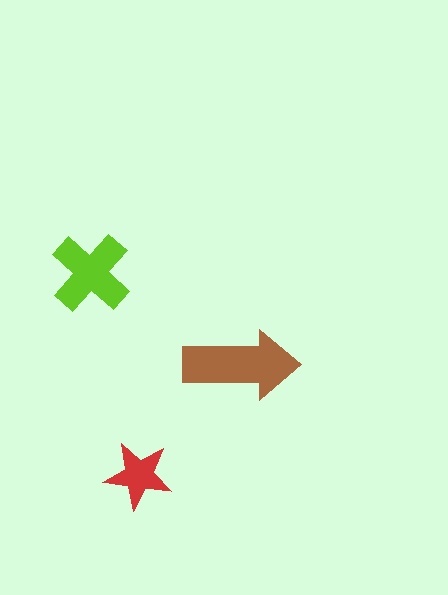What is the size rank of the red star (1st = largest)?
3rd.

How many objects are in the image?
There are 3 objects in the image.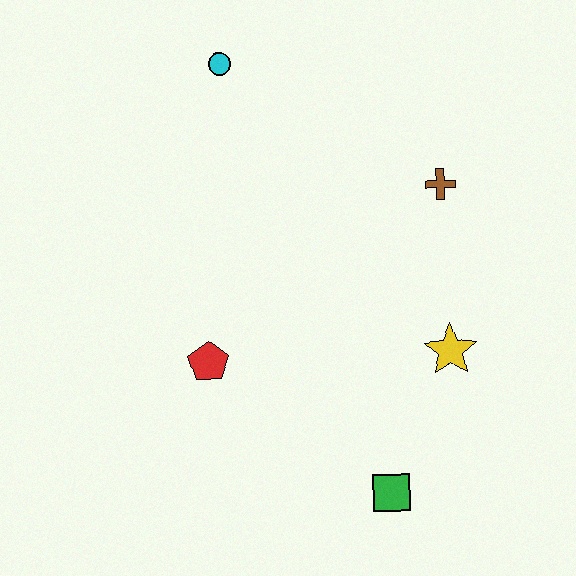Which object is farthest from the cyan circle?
The green square is farthest from the cyan circle.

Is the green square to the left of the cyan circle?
No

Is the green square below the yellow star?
Yes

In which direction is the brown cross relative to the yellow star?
The brown cross is above the yellow star.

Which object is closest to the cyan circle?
The brown cross is closest to the cyan circle.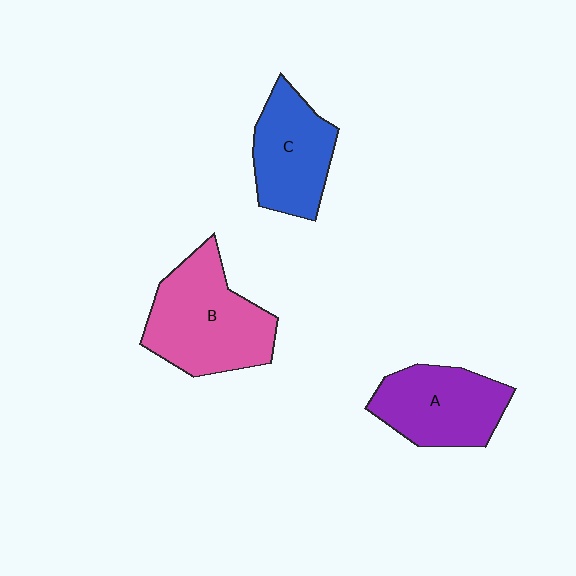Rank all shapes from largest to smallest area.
From largest to smallest: B (pink), A (purple), C (blue).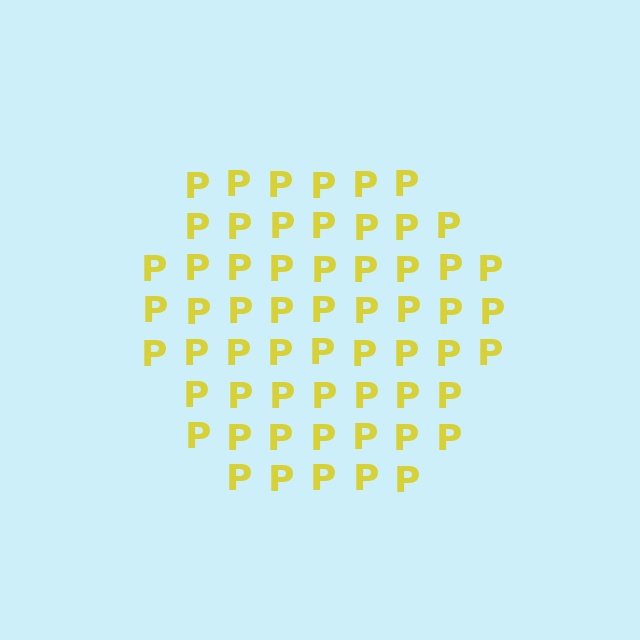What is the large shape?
The large shape is a hexagon.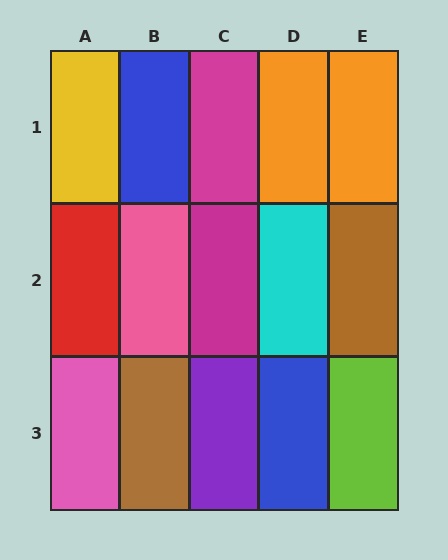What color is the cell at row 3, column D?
Blue.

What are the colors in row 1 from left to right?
Yellow, blue, magenta, orange, orange.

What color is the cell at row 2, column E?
Brown.